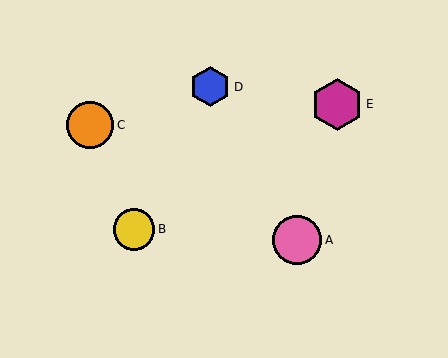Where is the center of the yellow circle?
The center of the yellow circle is at (134, 229).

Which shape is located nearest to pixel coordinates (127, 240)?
The yellow circle (labeled B) at (134, 229) is nearest to that location.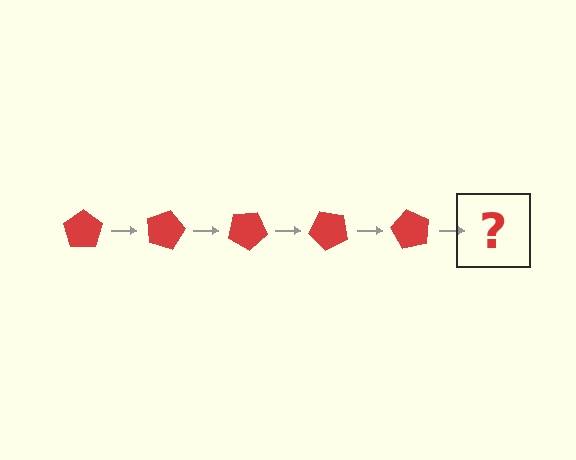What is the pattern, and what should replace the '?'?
The pattern is that the pentagon rotates 15 degrees each step. The '?' should be a red pentagon rotated 75 degrees.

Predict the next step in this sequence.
The next step is a red pentagon rotated 75 degrees.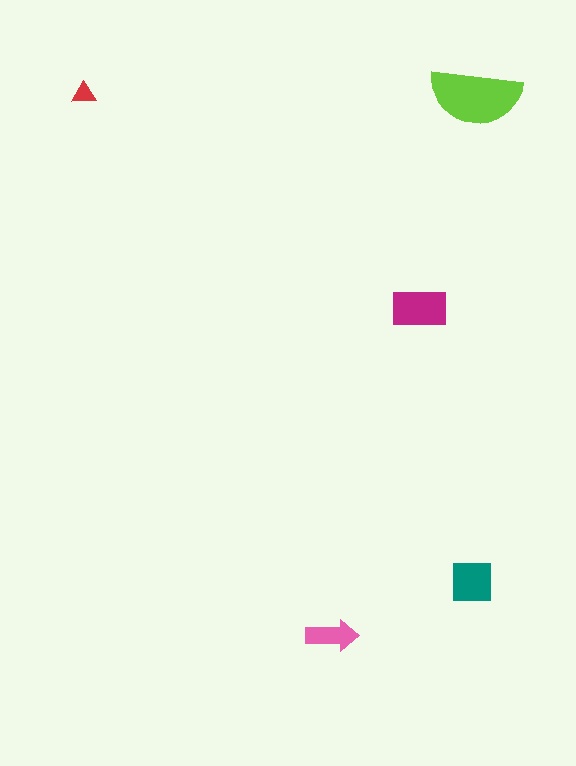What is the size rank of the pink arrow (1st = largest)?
4th.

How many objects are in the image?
There are 5 objects in the image.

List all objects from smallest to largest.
The red triangle, the pink arrow, the teal square, the magenta rectangle, the lime semicircle.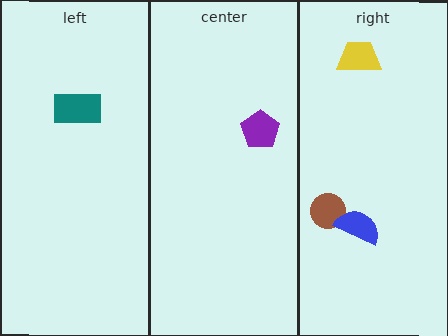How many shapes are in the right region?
3.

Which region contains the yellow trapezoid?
The right region.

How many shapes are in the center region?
1.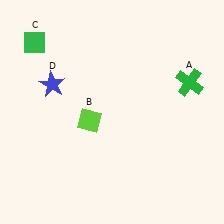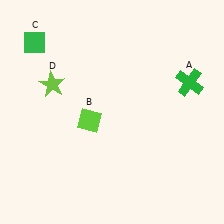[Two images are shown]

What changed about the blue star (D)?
In Image 1, D is blue. In Image 2, it changed to lime.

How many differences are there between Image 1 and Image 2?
There is 1 difference between the two images.